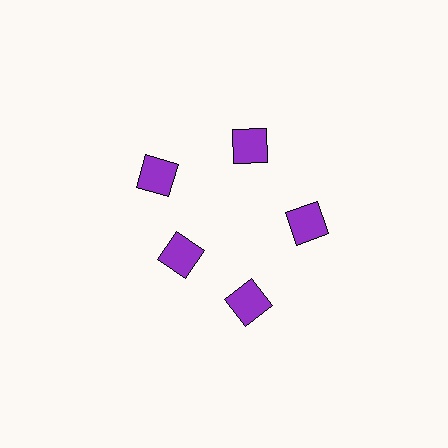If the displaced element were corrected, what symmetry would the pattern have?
It would have 5-fold rotational symmetry — the pattern would map onto itself every 72 degrees.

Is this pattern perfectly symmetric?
No. The 5 purple diamonds are arranged in a ring, but one element near the 8 o'clock position is pulled inward toward the center, breaking the 5-fold rotational symmetry.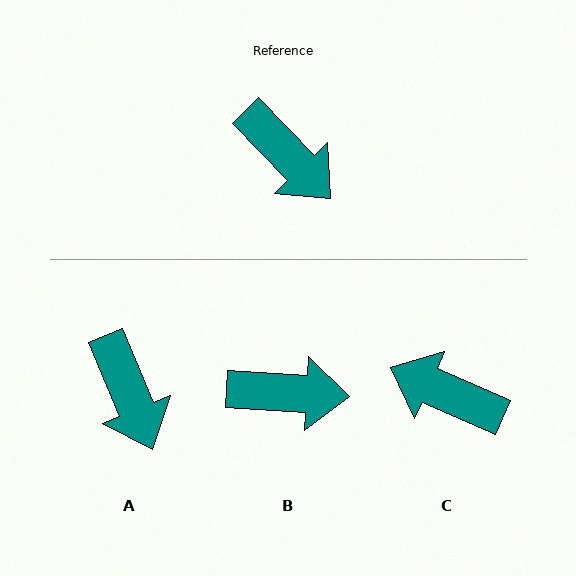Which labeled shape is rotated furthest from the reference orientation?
C, about 158 degrees away.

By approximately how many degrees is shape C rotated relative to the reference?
Approximately 158 degrees clockwise.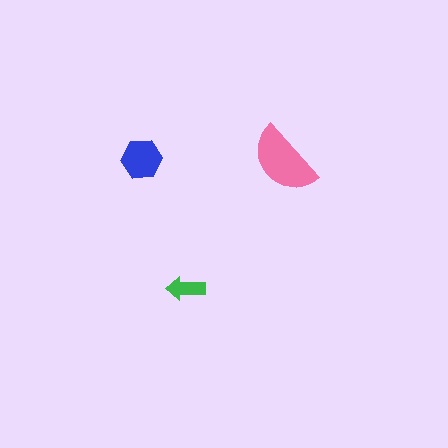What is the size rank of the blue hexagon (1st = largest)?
2nd.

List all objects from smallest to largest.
The green arrow, the blue hexagon, the pink semicircle.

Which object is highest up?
The blue hexagon is topmost.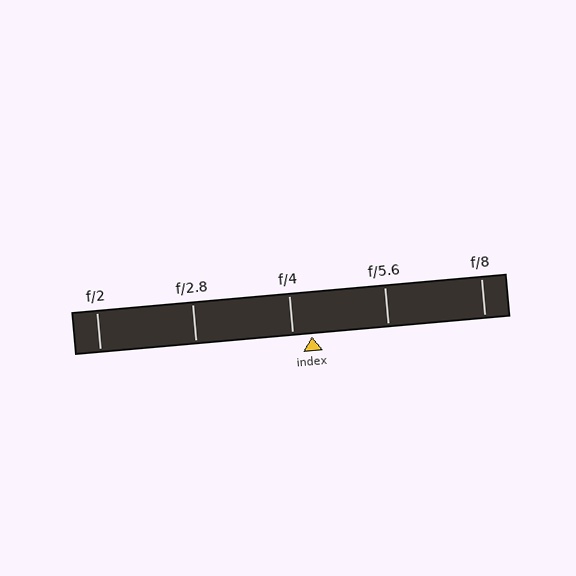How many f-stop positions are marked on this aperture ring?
There are 5 f-stop positions marked.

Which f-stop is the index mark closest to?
The index mark is closest to f/4.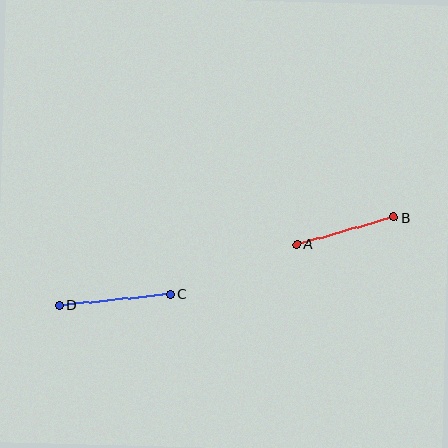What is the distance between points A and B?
The distance is approximately 101 pixels.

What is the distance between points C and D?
The distance is approximately 112 pixels.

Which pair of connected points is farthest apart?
Points C and D are farthest apart.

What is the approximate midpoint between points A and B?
The midpoint is at approximately (345, 231) pixels.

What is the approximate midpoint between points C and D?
The midpoint is at approximately (115, 299) pixels.